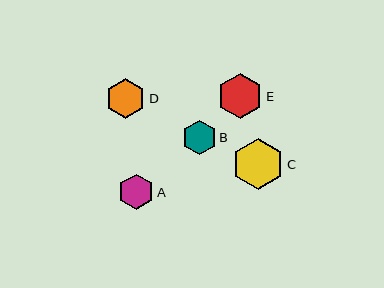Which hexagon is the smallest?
Hexagon B is the smallest with a size of approximately 34 pixels.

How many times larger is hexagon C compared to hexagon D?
Hexagon C is approximately 1.3 times the size of hexagon D.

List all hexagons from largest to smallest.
From largest to smallest: C, E, D, A, B.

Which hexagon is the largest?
Hexagon C is the largest with a size of approximately 52 pixels.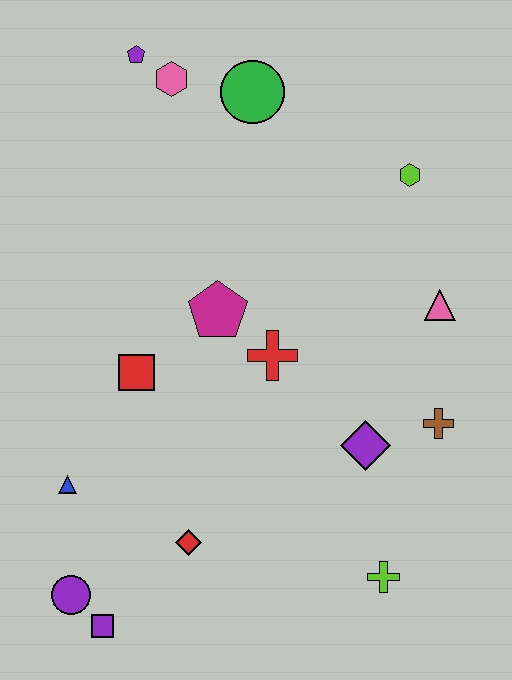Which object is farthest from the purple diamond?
The purple pentagon is farthest from the purple diamond.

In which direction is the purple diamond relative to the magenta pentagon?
The purple diamond is to the right of the magenta pentagon.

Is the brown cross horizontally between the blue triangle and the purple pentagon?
No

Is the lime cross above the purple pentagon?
No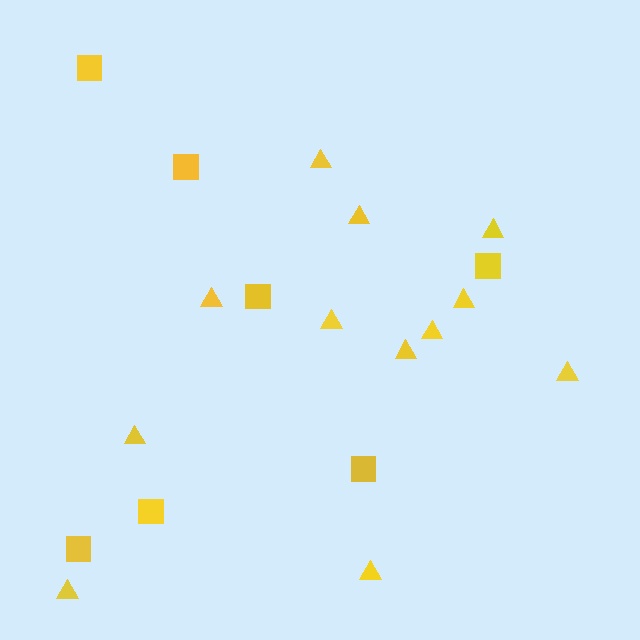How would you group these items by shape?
There are 2 groups: one group of squares (7) and one group of triangles (12).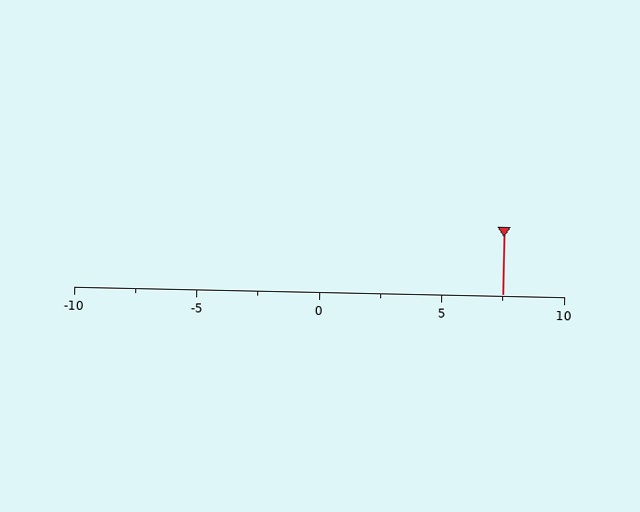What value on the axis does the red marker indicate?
The marker indicates approximately 7.5.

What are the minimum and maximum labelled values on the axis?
The axis runs from -10 to 10.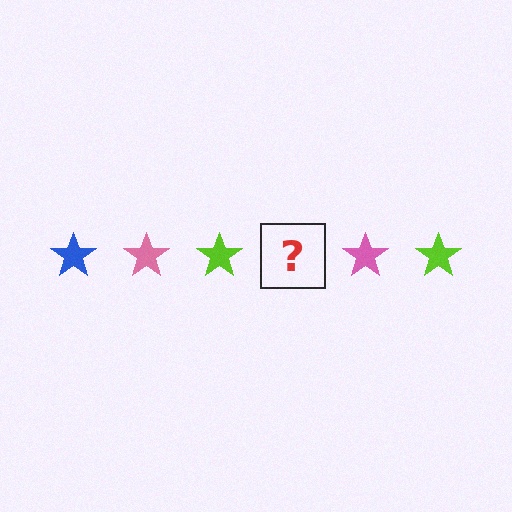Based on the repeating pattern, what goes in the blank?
The blank should be a blue star.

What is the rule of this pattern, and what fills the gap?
The rule is that the pattern cycles through blue, pink, lime stars. The gap should be filled with a blue star.